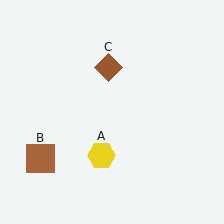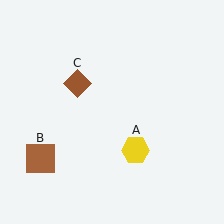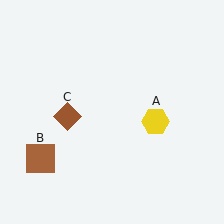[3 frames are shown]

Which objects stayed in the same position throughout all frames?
Brown square (object B) remained stationary.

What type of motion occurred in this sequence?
The yellow hexagon (object A), brown diamond (object C) rotated counterclockwise around the center of the scene.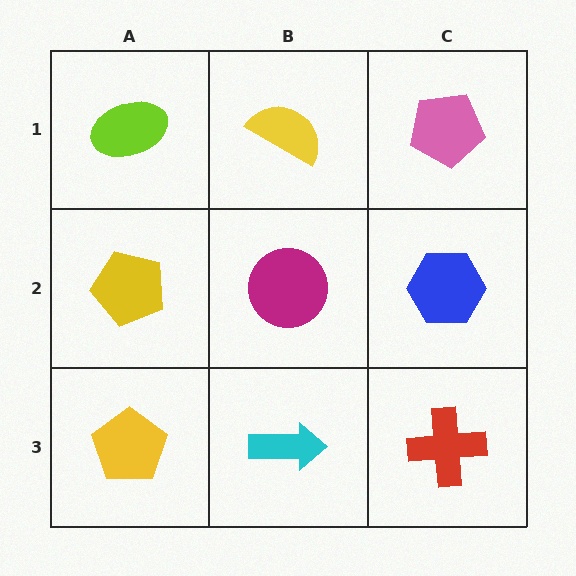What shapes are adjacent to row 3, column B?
A magenta circle (row 2, column B), a yellow pentagon (row 3, column A), a red cross (row 3, column C).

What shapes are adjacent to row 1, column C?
A blue hexagon (row 2, column C), a yellow semicircle (row 1, column B).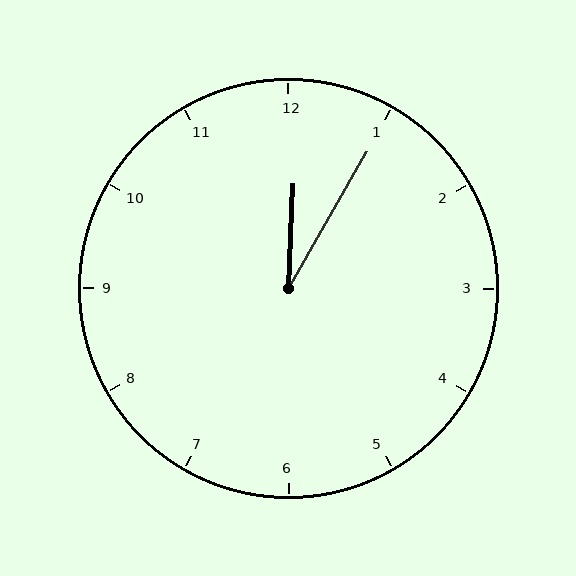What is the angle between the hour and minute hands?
Approximately 28 degrees.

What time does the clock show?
12:05.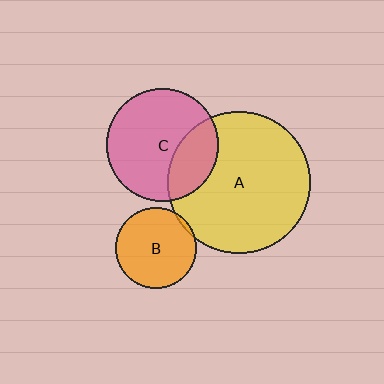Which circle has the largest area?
Circle A (yellow).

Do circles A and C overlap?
Yes.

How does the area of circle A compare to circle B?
Approximately 3.1 times.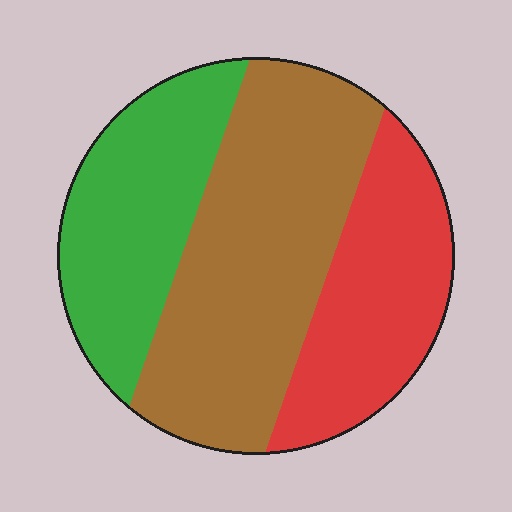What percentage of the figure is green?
Green covers around 30% of the figure.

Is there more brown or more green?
Brown.